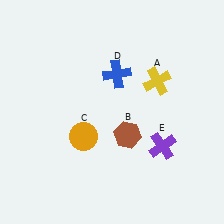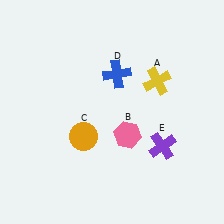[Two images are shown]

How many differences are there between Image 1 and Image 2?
There is 1 difference between the two images.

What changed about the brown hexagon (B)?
In Image 1, B is brown. In Image 2, it changed to pink.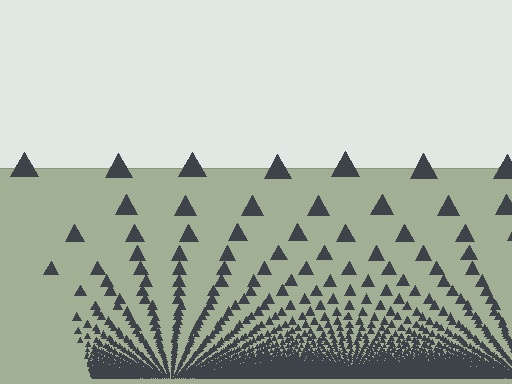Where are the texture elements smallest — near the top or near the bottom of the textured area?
Near the bottom.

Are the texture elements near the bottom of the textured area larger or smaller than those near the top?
Smaller. The gradient is inverted — elements near the bottom are smaller and denser.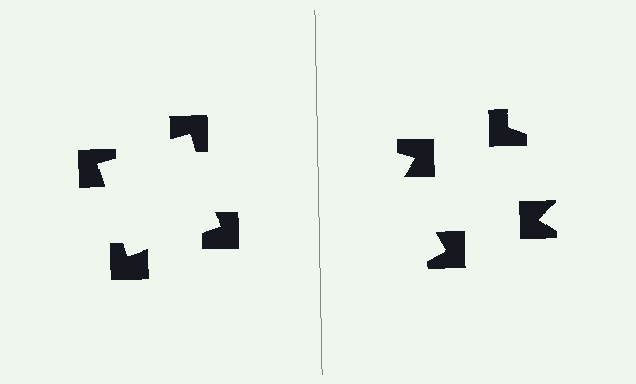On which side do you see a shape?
An illusory square appears on the left side. On the right side the wedge cuts are rotated, so no coherent shape forms.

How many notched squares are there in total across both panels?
8 — 4 on each side.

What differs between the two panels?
The notched squares are positioned identically on both sides; only the wedge orientations differ. On the left they align to a square; on the right they are misaligned.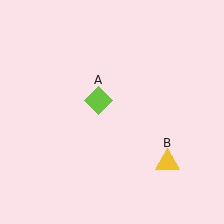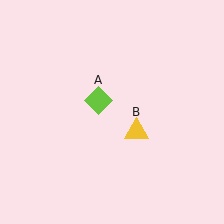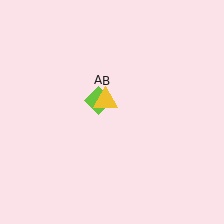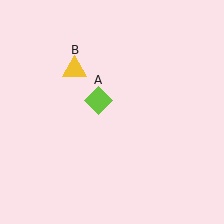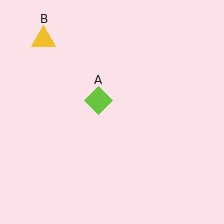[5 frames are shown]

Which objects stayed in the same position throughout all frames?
Lime diamond (object A) remained stationary.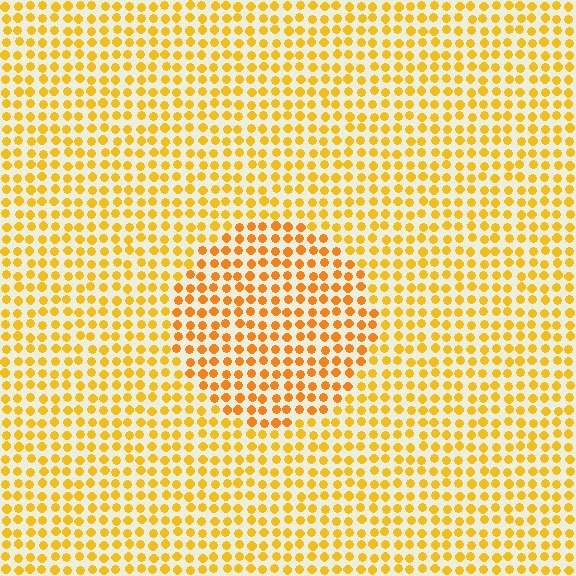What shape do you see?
I see a circle.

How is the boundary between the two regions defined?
The boundary is defined purely by a slight shift in hue (about 17 degrees). Spacing, size, and orientation are identical on both sides.